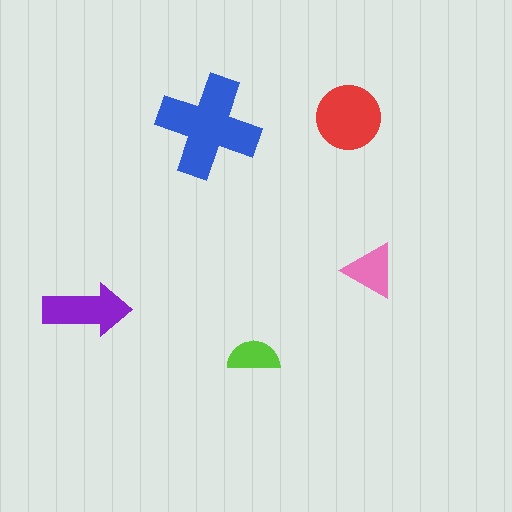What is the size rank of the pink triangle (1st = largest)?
4th.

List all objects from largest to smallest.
The blue cross, the red circle, the purple arrow, the pink triangle, the lime semicircle.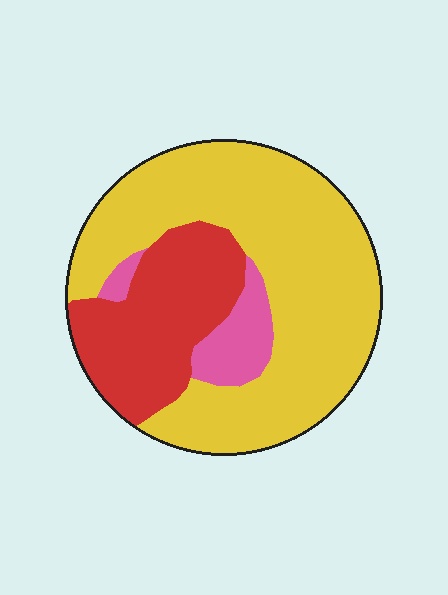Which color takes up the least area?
Pink, at roughly 10%.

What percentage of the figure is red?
Red takes up about one quarter (1/4) of the figure.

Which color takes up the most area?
Yellow, at roughly 65%.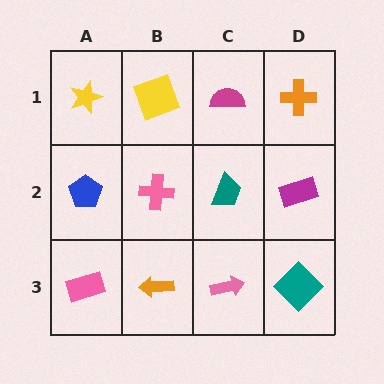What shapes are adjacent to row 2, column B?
A yellow square (row 1, column B), an orange arrow (row 3, column B), a blue pentagon (row 2, column A), a teal trapezoid (row 2, column C).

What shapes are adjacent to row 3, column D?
A magenta rectangle (row 2, column D), a pink arrow (row 3, column C).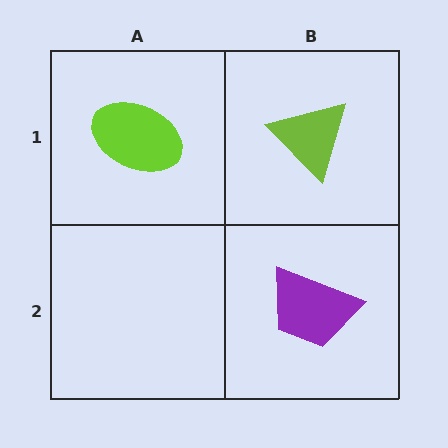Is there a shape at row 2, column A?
No, that cell is empty.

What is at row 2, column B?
A purple trapezoid.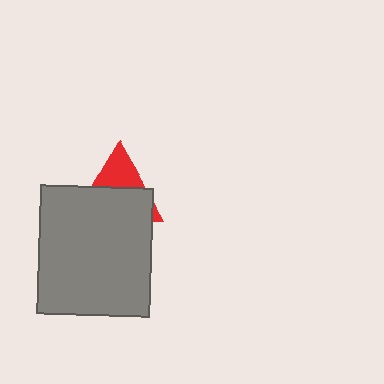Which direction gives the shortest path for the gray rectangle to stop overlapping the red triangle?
Moving down gives the shortest separation.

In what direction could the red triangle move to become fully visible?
The red triangle could move up. That would shift it out from behind the gray rectangle entirely.